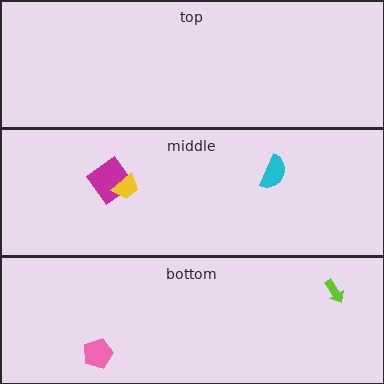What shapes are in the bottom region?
The pink pentagon, the lime arrow.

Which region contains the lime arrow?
The bottom region.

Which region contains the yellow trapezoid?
The middle region.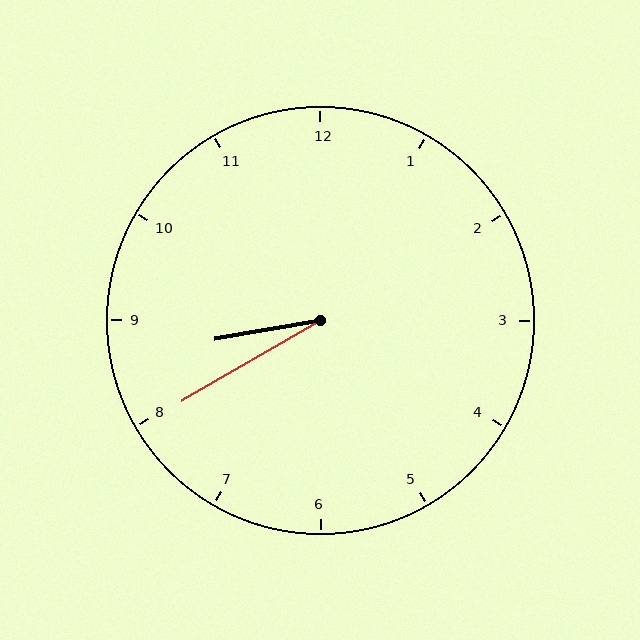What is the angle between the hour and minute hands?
Approximately 20 degrees.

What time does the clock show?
8:40.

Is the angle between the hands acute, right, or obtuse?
It is acute.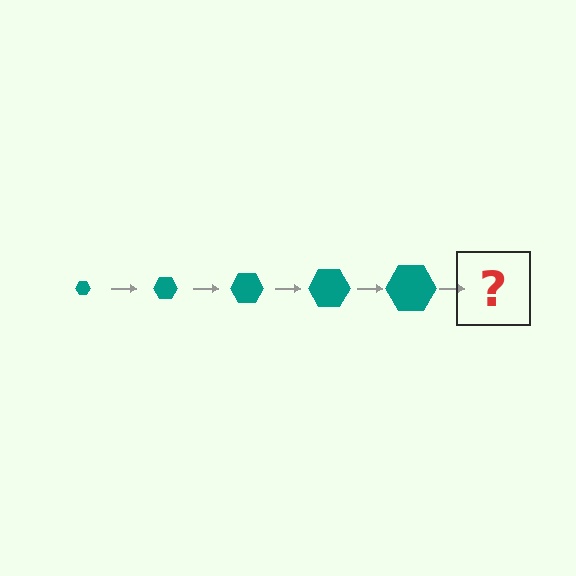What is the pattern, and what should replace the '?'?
The pattern is that the hexagon gets progressively larger each step. The '?' should be a teal hexagon, larger than the previous one.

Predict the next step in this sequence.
The next step is a teal hexagon, larger than the previous one.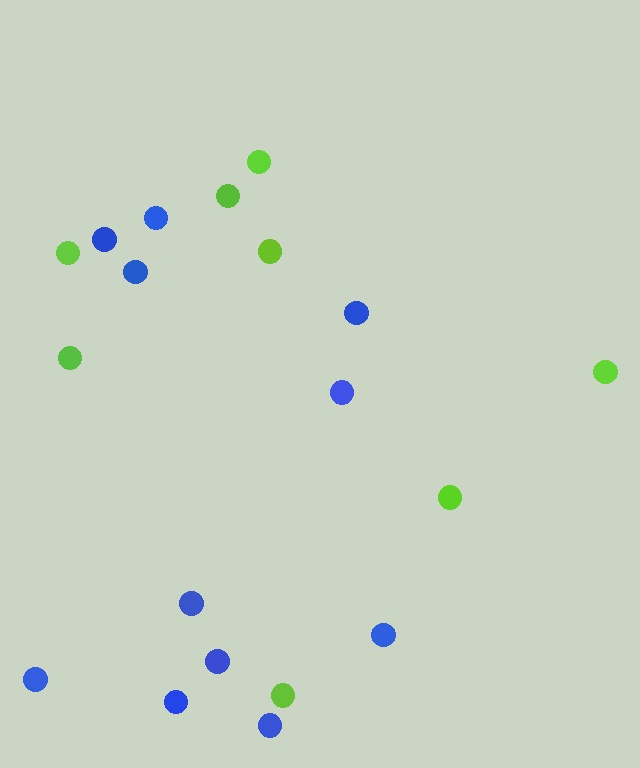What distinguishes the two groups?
There are 2 groups: one group of blue circles (11) and one group of lime circles (8).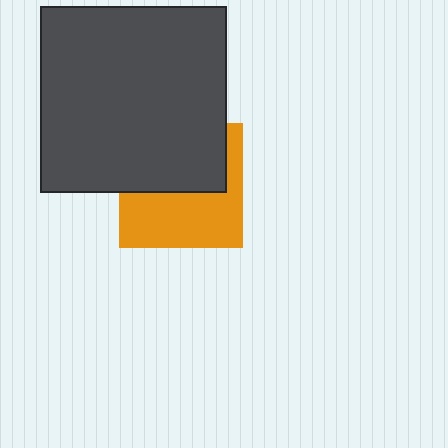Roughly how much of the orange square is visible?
About half of it is visible (roughly 51%).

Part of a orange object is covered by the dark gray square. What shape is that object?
It is a square.